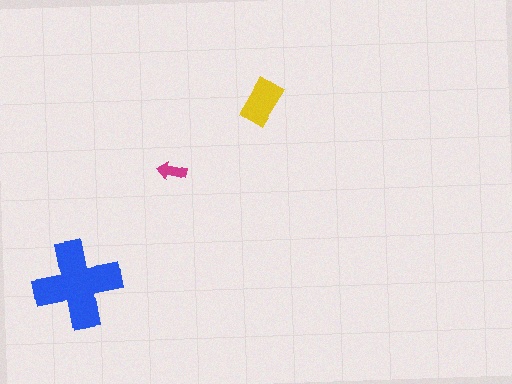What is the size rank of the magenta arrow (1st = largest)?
3rd.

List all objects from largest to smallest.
The blue cross, the yellow rectangle, the magenta arrow.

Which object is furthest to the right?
The yellow rectangle is rightmost.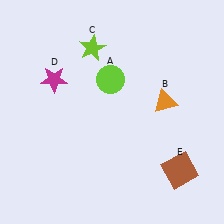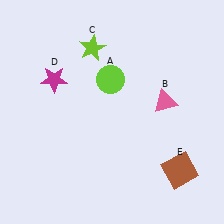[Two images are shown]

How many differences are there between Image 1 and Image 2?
There is 1 difference between the two images.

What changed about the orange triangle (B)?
In Image 1, B is orange. In Image 2, it changed to pink.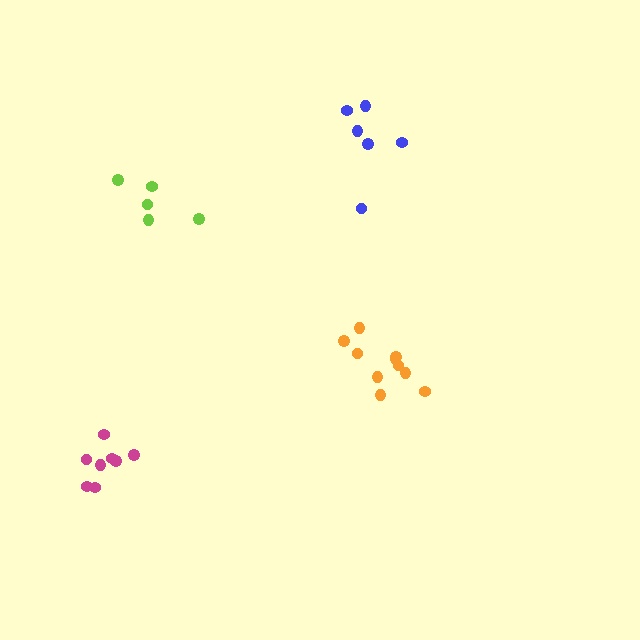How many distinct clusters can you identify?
There are 4 distinct clusters.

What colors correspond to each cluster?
The clusters are colored: lime, orange, blue, magenta.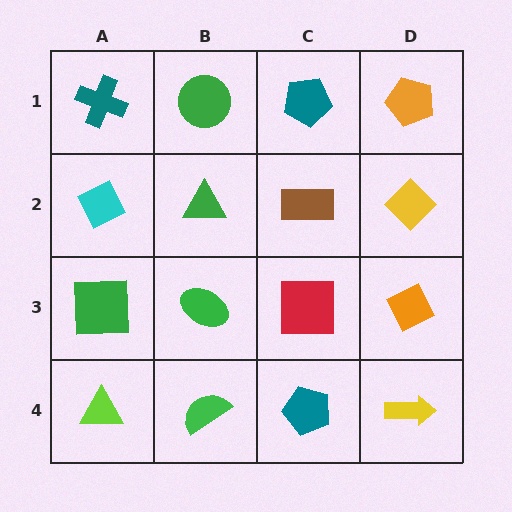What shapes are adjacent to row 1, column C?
A brown rectangle (row 2, column C), a green circle (row 1, column B), an orange pentagon (row 1, column D).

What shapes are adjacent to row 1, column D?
A yellow diamond (row 2, column D), a teal pentagon (row 1, column C).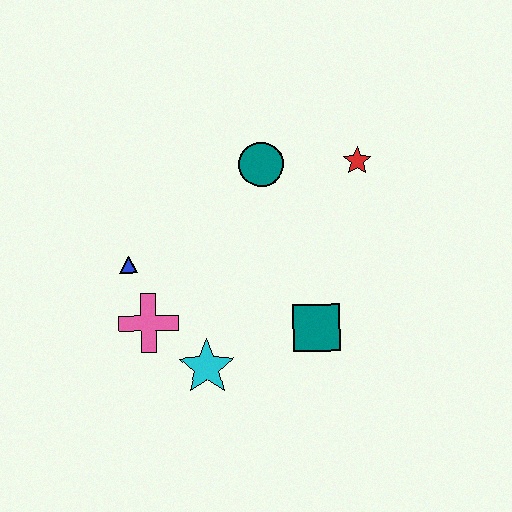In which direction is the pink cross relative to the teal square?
The pink cross is to the left of the teal square.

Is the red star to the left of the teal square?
No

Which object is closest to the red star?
The teal circle is closest to the red star.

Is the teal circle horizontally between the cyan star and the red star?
Yes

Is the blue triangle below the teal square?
No